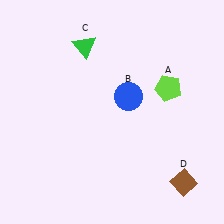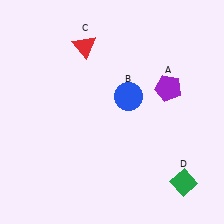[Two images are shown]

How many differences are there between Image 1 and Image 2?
There are 3 differences between the two images.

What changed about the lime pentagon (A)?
In Image 1, A is lime. In Image 2, it changed to purple.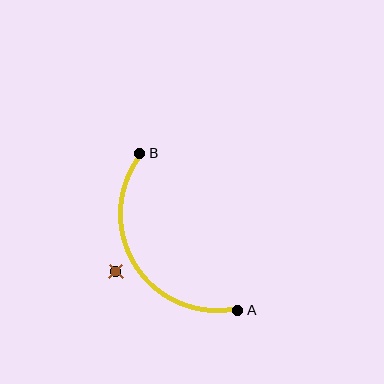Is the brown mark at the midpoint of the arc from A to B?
No — the brown mark does not lie on the arc at all. It sits slightly outside the curve.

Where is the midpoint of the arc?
The arc midpoint is the point on the curve farthest from the straight line joining A and B. It sits to the left of that line.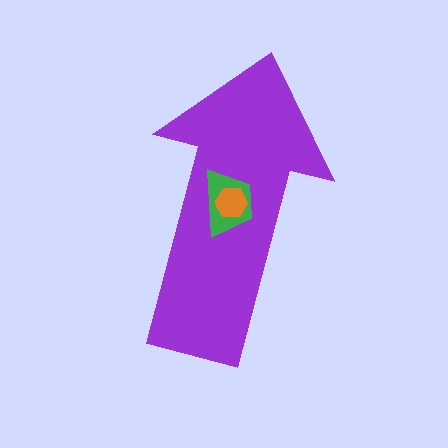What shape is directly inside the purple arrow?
The green trapezoid.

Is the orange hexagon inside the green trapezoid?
Yes.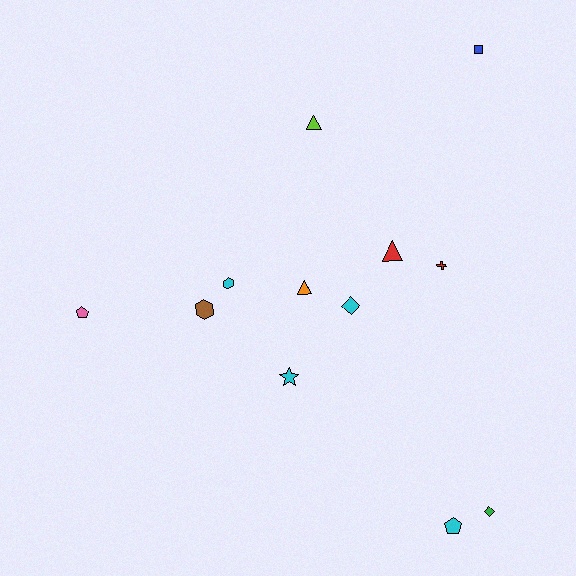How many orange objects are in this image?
There is 1 orange object.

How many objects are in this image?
There are 12 objects.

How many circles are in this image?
There are no circles.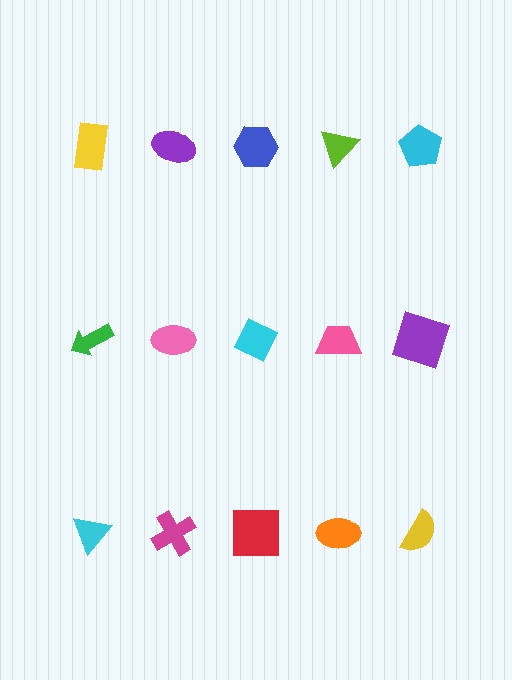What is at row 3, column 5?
A yellow semicircle.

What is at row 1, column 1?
A yellow rectangle.